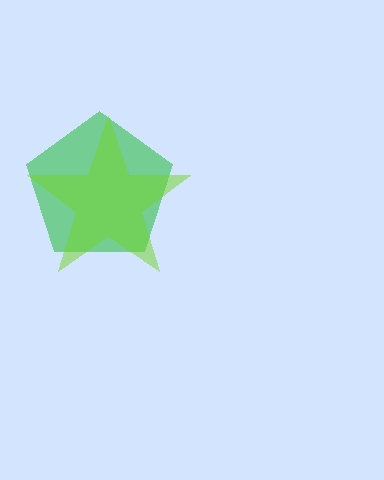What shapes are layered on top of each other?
The layered shapes are: a green pentagon, a lime star.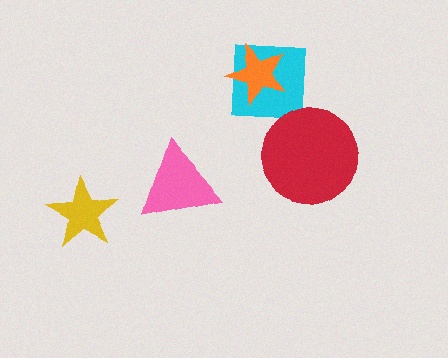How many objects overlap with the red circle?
0 objects overlap with the red circle.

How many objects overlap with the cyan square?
1 object overlaps with the cyan square.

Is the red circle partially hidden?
No, no other shape covers it.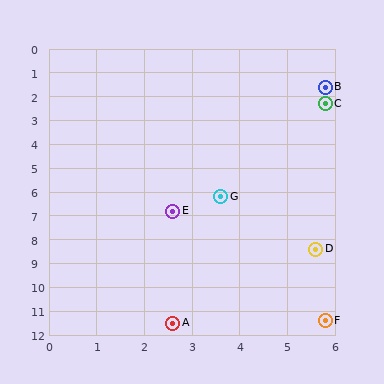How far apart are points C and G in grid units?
Points C and G are about 4.5 grid units apart.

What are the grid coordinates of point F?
Point F is at approximately (5.8, 11.4).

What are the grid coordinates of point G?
Point G is at approximately (3.6, 6.2).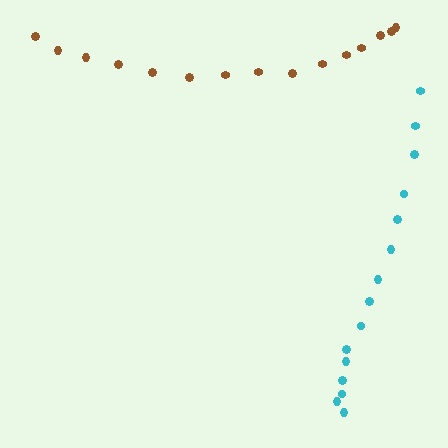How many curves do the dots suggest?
There are 2 distinct paths.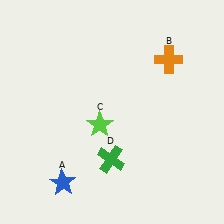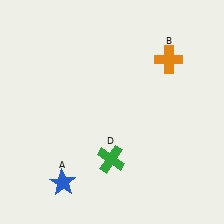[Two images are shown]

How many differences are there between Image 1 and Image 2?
There is 1 difference between the two images.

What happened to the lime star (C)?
The lime star (C) was removed in Image 2. It was in the bottom-left area of Image 1.